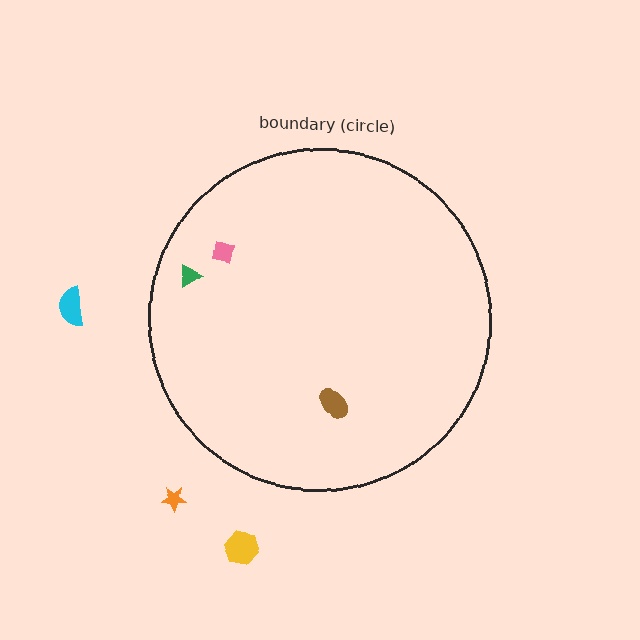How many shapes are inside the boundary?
3 inside, 3 outside.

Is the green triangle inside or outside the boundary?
Inside.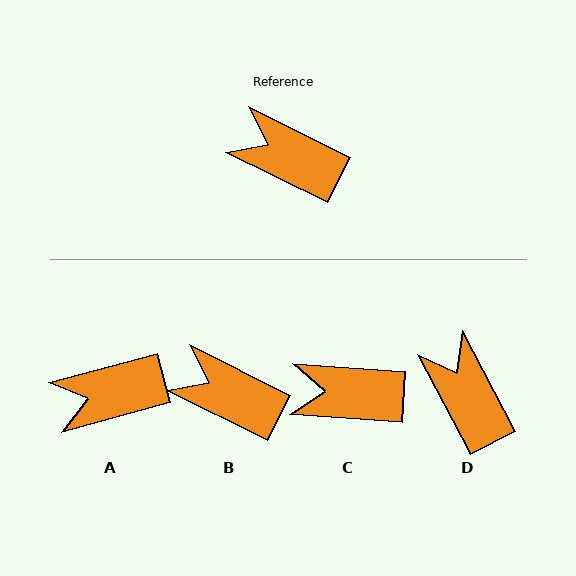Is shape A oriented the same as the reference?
No, it is off by about 42 degrees.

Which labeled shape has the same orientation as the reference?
B.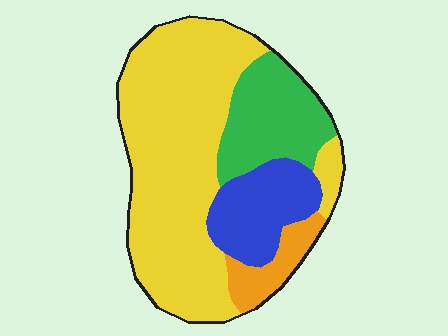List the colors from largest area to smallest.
From largest to smallest: yellow, green, blue, orange.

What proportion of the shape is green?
Green covers 19% of the shape.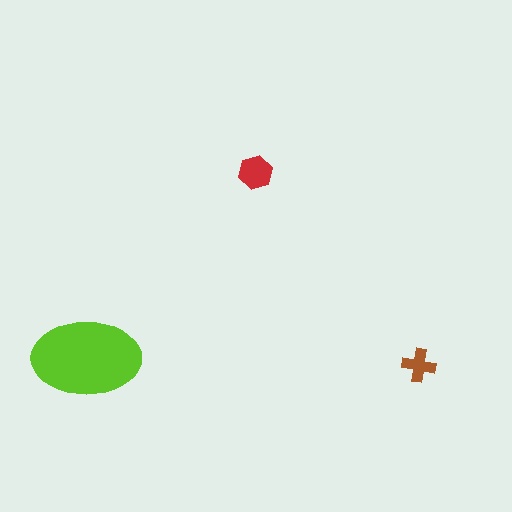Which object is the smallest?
The brown cross.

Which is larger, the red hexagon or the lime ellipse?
The lime ellipse.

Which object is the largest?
The lime ellipse.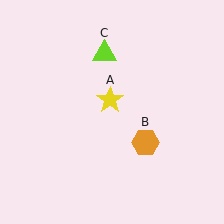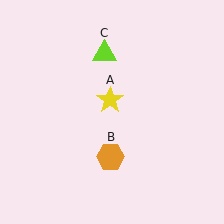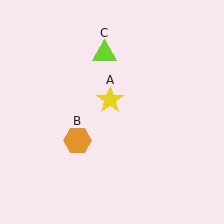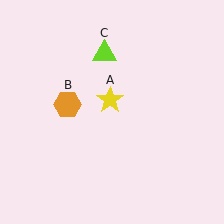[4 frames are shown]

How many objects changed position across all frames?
1 object changed position: orange hexagon (object B).